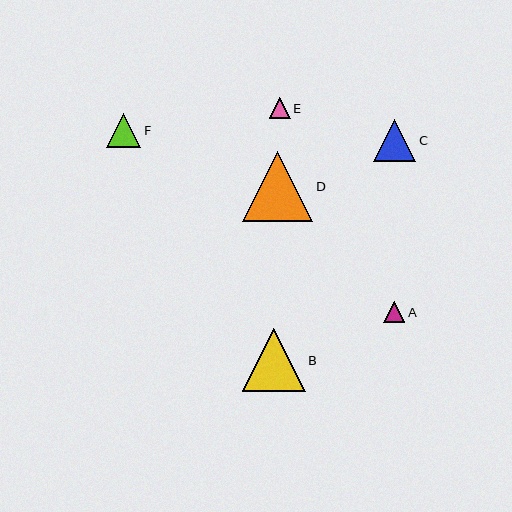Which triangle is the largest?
Triangle D is the largest with a size of approximately 70 pixels.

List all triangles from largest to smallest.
From largest to smallest: D, B, C, F, A, E.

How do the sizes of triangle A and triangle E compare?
Triangle A and triangle E are approximately the same size.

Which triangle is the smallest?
Triangle E is the smallest with a size of approximately 21 pixels.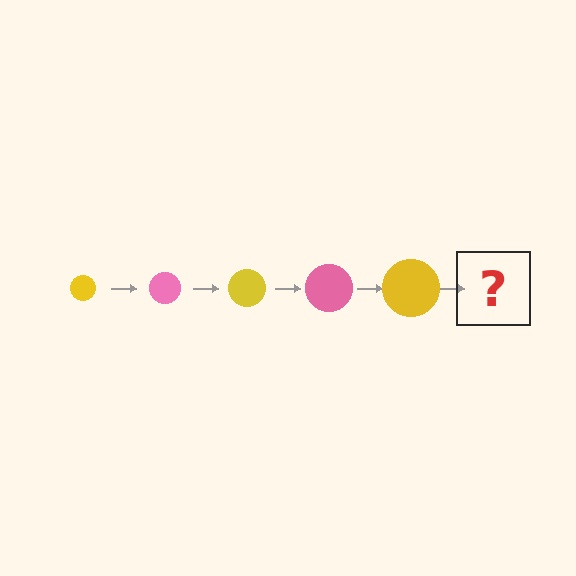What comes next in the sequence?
The next element should be a pink circle, larger than the previous one.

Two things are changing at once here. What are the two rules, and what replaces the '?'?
The two rules are that the circle grows larger each step and the color cycles through yellow and pink. The '?' should be a pink circle, larger than the previous one.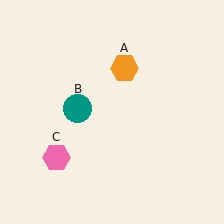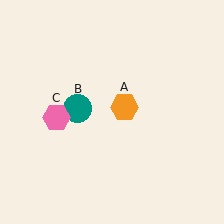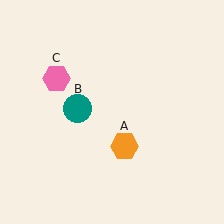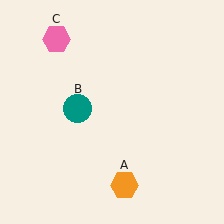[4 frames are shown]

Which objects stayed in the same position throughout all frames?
Teal circle (object B) remained stationary.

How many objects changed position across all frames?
2 objects changed position: orange hexagon (object A), pink hexagon (object C).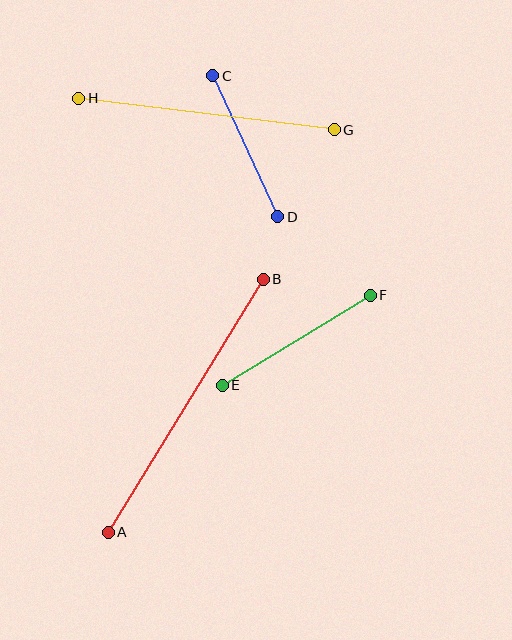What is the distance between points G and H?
The distance is approximately 257 pixels.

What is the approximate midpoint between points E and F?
The midpoint is at approximately (296, 340) pixels.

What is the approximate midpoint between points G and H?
The midpoint is at approximately (206, 114) pixels.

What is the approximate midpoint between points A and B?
The midpoint is at approximately (186, 406) pixels.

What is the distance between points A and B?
The distance is approximately 297 pixels.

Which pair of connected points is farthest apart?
Points A and B are farthest apart.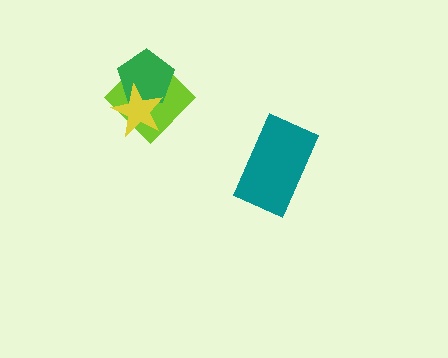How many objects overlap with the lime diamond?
2 objects overlap with the lime diamond.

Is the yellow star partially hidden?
No, no other shape covers it.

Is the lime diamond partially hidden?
Yes, it is partially covered by another shape.